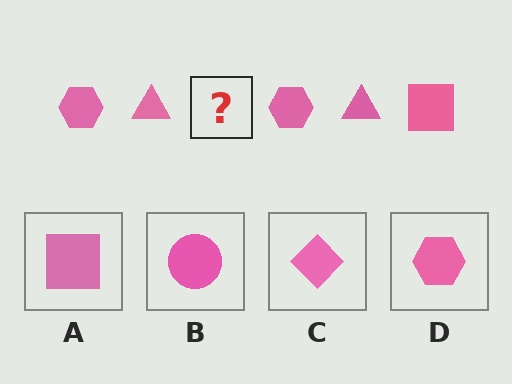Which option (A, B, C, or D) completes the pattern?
A.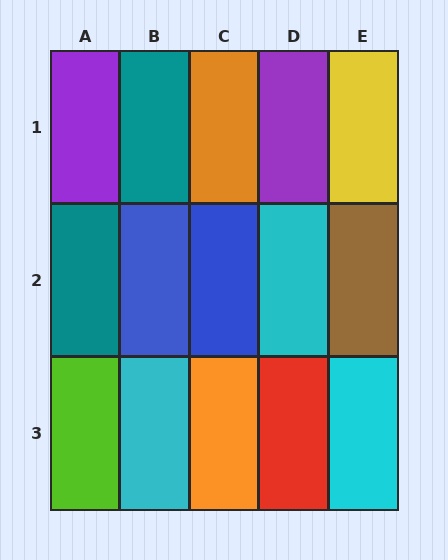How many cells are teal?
2 cells are teal.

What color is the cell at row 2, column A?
Teal.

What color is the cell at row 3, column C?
Orange.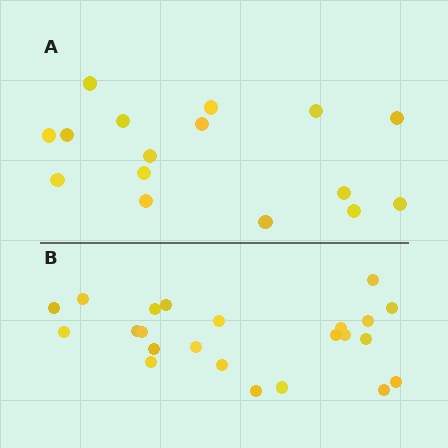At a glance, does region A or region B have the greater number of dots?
Region B (the bottom region) has more dots.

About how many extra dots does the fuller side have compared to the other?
Region B has roughly 8 or so more dots than region A.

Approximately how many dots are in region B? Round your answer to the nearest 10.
About 20 dots. (The exact count is 23, which rounds to 20.)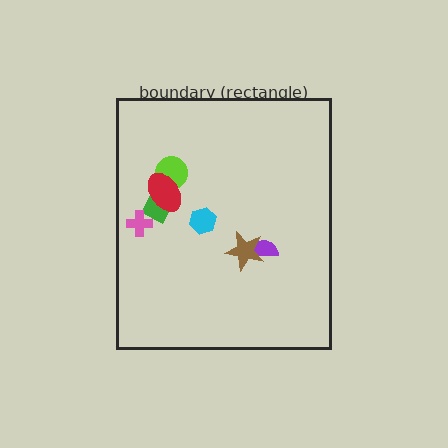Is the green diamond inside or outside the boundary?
Inside.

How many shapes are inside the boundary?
7 inside, 0 outside.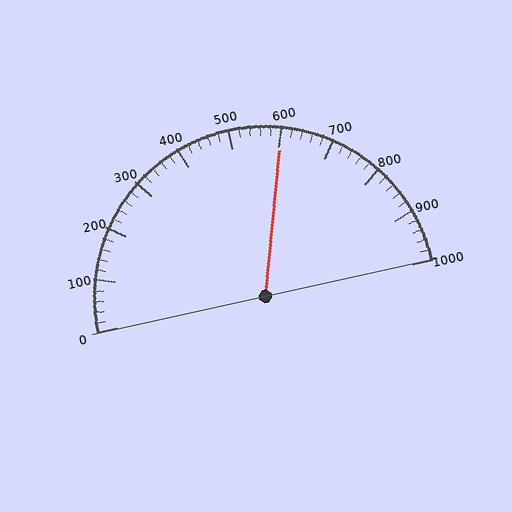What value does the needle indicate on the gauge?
The needle indicates approximately 600.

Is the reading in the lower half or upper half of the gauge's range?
The reading is in the upper half of the range (0 to 1000).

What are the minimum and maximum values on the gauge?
The gauge ranges from 0 to 1000.